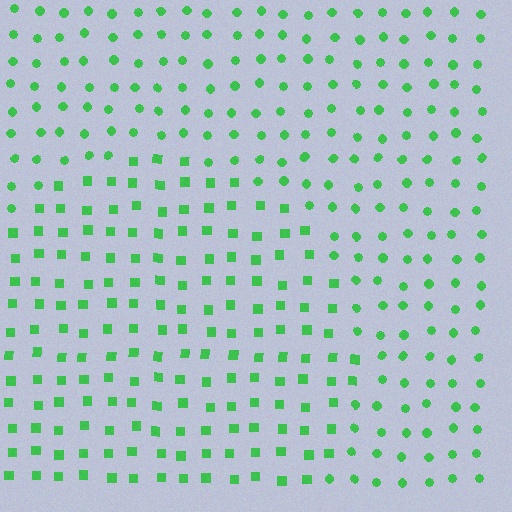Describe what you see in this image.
The image is filled with small green elements arranged in a uniform grid. A circle-shaped region contains squares, while the surrounding area contains circles. The boundary is defined purely by the change in element shape.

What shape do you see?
I see a circle.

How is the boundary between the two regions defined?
The boundary is defined by a change in element shape: squares inside vs. circles outside. All elements share the same color and spacing.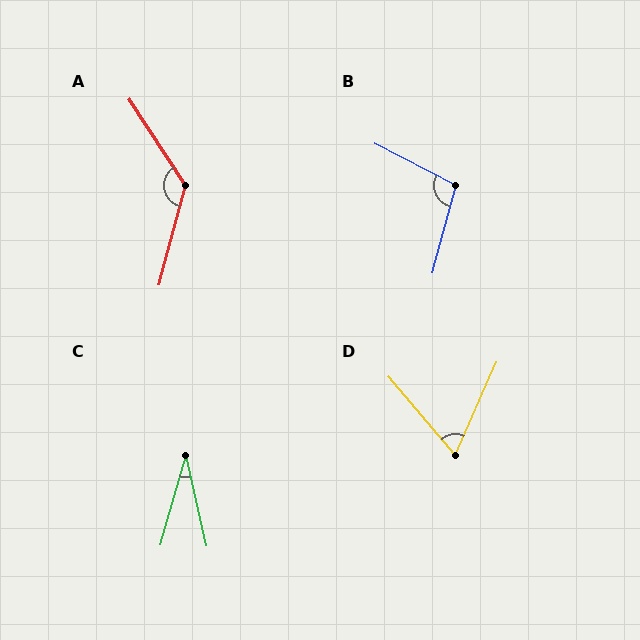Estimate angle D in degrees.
Approximately 64 degrees.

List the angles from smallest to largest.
C (28°), D (64°), B (102°), A (132°).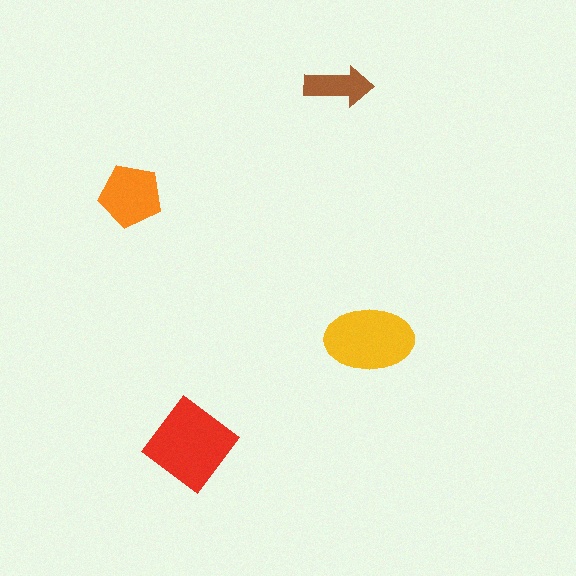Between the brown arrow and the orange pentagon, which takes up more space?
The orange pentagon.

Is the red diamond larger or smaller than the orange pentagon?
Larger.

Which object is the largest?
The red diamond.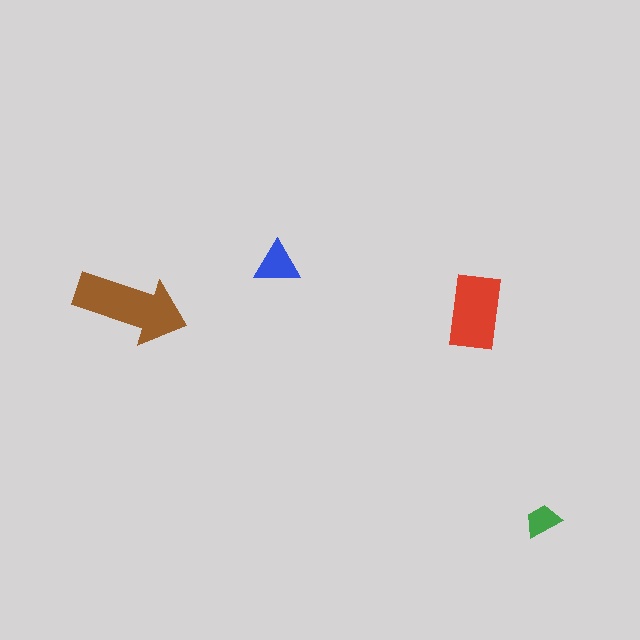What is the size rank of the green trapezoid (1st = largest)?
4th.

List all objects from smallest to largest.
The green trapezoid, the blue triangle, the red rectangle, the brown arrow.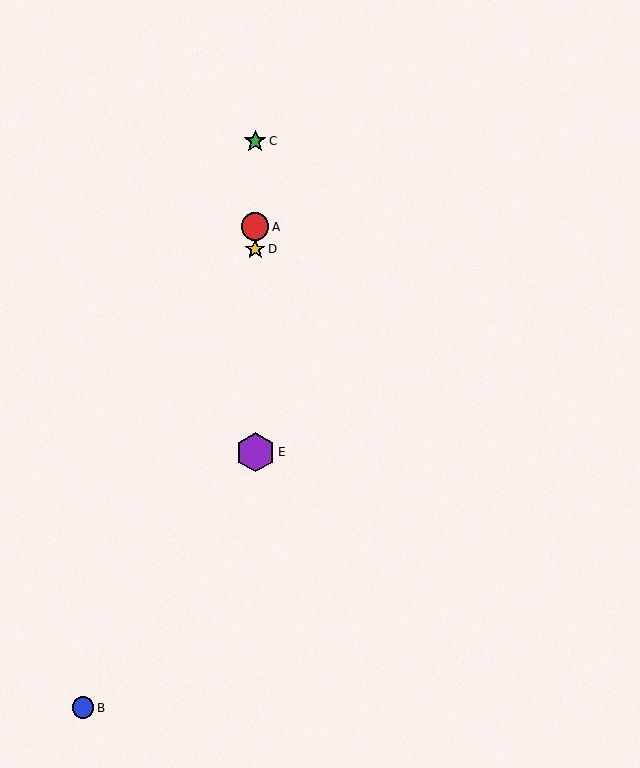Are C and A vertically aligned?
Yes, both are at x≈255.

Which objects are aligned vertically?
Objects A, C, D, E are aligned vertically.